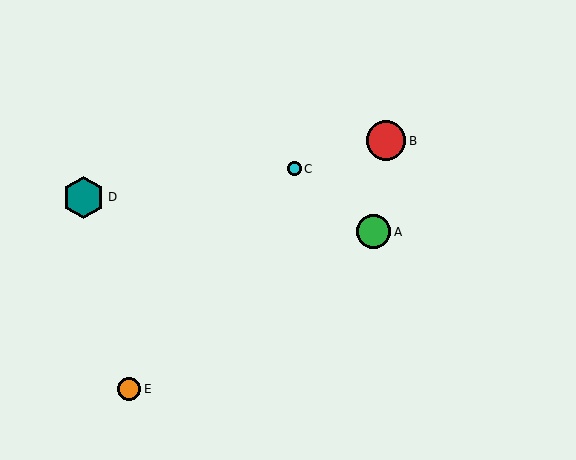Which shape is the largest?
The teal hexagon (labeled D) is the largest.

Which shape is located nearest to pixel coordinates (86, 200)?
The teal hexagon (labeled D) at (84, 197) is nearest to that location.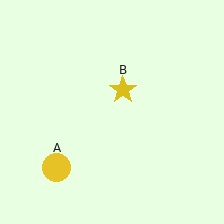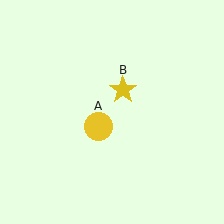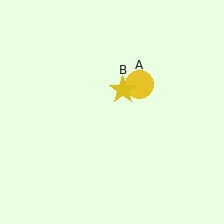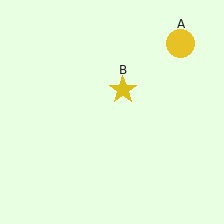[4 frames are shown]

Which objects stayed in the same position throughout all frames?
Yellow star (object B) remained stationary.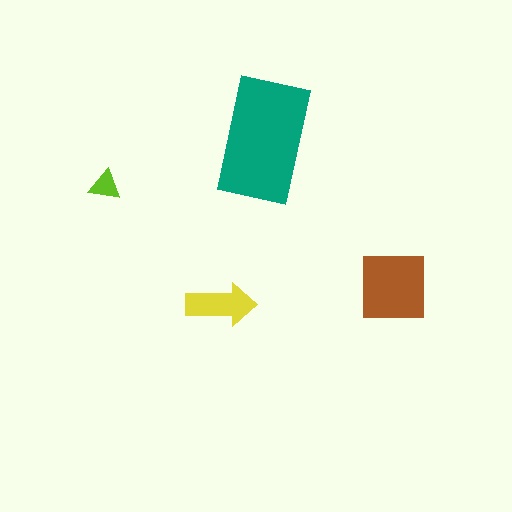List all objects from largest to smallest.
The teal rectangle, the brown square, the yellow arrow, the lime triangle.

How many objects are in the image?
There are 4 objects in the image.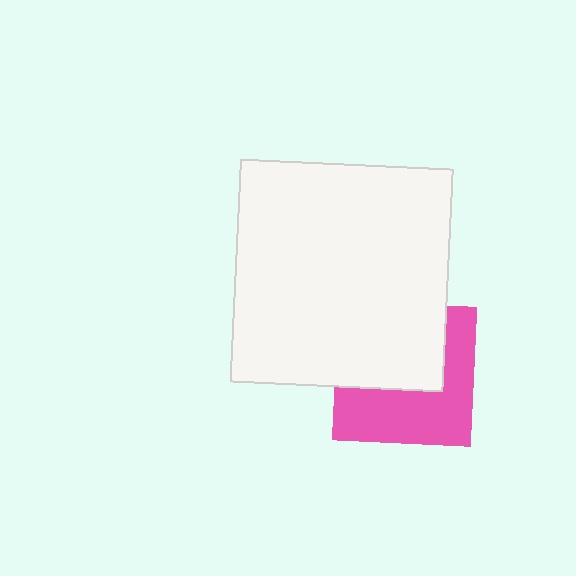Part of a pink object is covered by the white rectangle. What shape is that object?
It is a square.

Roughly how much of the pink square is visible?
About half of it is visible (roughly 51%).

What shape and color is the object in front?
The object in front is a white rectangle.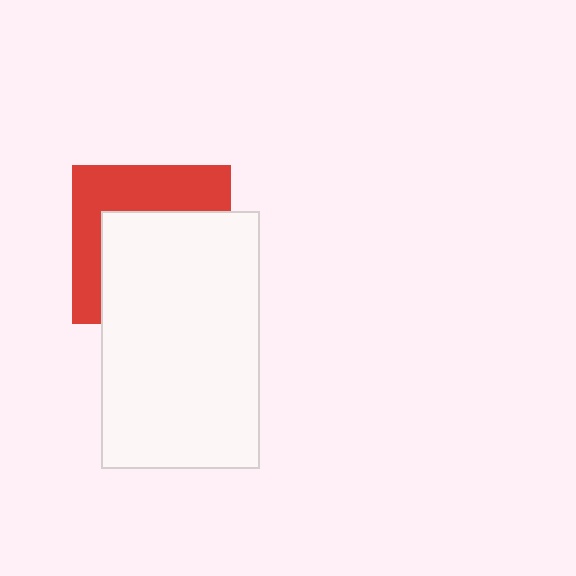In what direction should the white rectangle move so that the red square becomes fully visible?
The white rectangle should move down. That is the shortest direction to clear the overlap and leave the red square fully visible.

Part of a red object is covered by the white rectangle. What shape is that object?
It is a square.